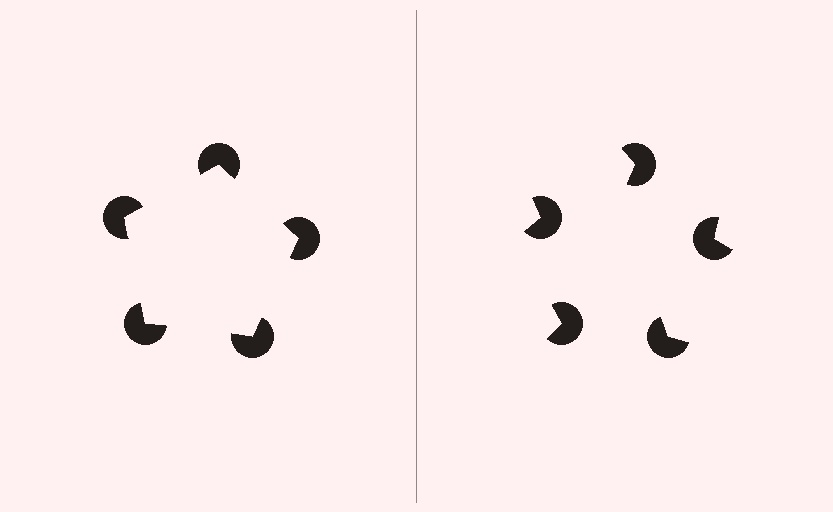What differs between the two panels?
The pac-man discs are positioned identically on both sides; only the wedge orientations differ. On the left they align to a pentagon; on the right they are misaligned.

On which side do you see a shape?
An illusory pentagon appears on the left side. On the right side the wedge cuts are rotated, so no coherent shape forms.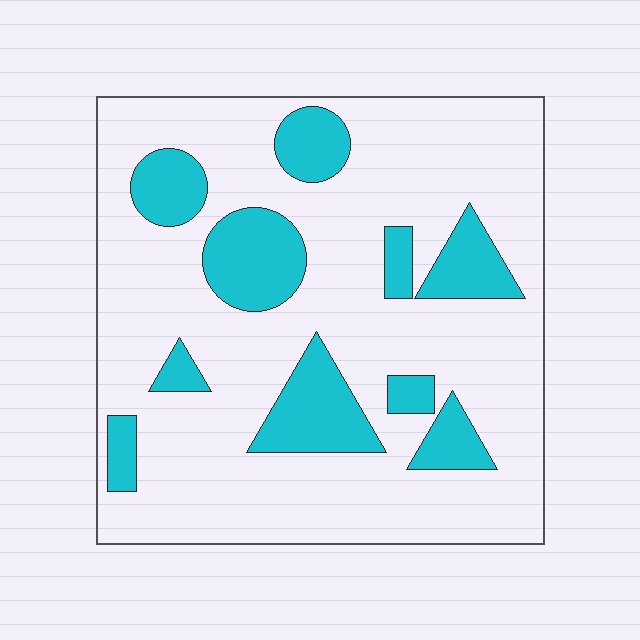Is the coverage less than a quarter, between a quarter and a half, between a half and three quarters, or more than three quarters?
Less than a quarter.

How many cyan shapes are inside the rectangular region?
10.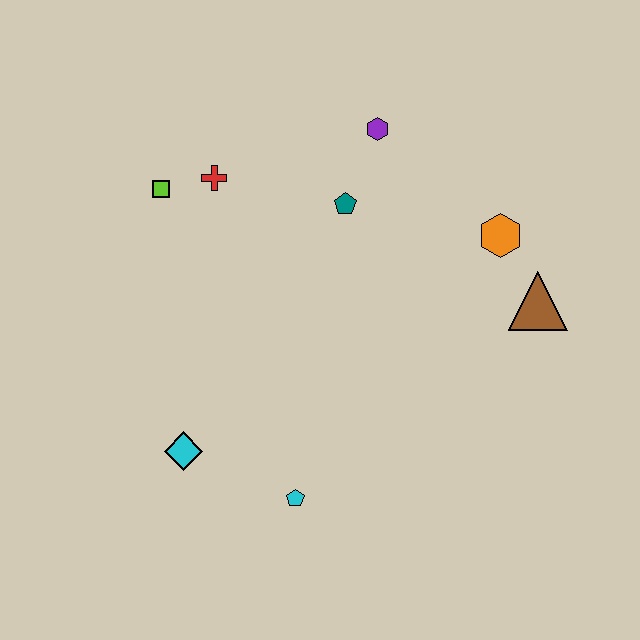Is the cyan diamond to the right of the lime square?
Yes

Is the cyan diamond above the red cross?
No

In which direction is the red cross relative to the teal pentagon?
The red cross is to the left of the teal pentagon.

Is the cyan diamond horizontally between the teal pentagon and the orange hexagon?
No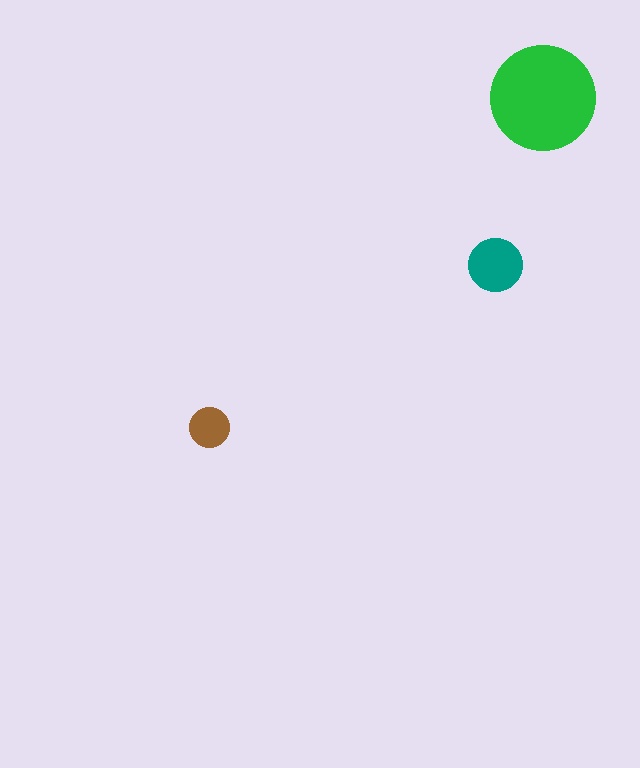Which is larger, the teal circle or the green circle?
The green one.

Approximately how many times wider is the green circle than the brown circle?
About 2.5 times wider.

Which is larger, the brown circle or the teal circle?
The teal one.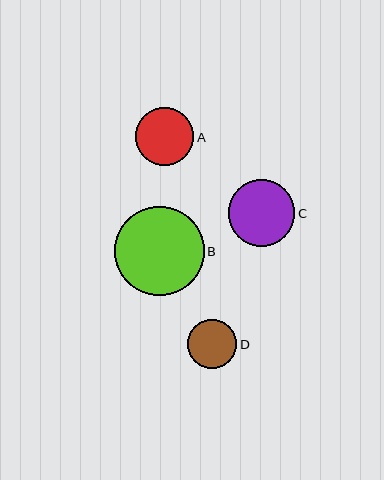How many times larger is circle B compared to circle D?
Circle B is approximately 1.8 times the size of circle D.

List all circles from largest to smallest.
From largest to smallest: B, C, A, D.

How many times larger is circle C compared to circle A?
Circle C is approximately 1.1 times the size of circle A.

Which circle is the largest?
Circle B is the largest with a size of approximately 90 pixels.